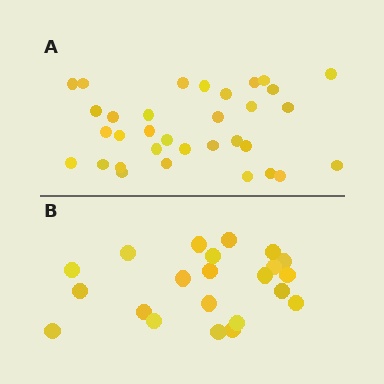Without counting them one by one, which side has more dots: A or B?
Region A (the top region) has more dots.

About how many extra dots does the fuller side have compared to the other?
Region A has roughly 12 or so more dots than region B.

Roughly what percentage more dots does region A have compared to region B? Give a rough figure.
About 50% more.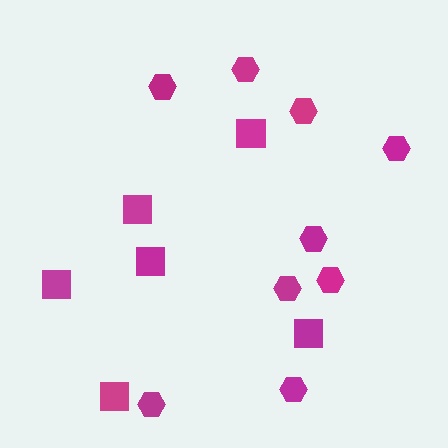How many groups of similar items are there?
There are 2 groups: one group of squares (6) and one group of hexagons (9).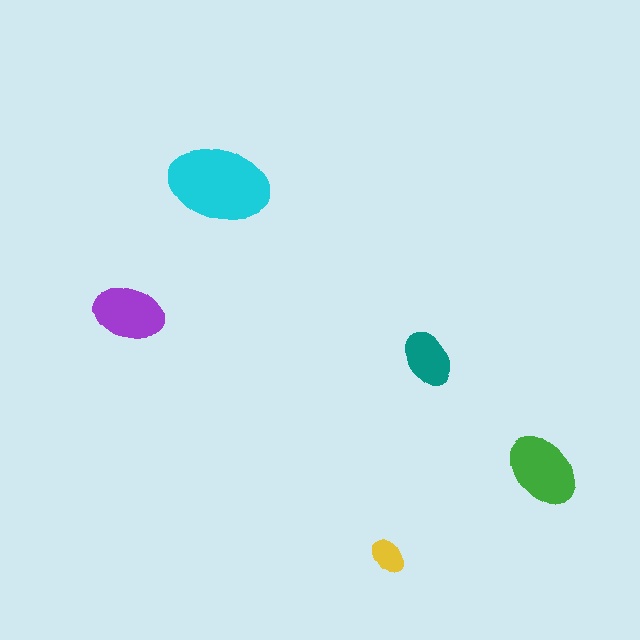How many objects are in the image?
There are 5 objects in the image.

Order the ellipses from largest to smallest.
the cyan one, the green one, the purple one, the teal one, the yellow one.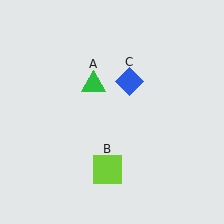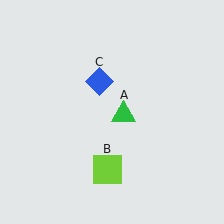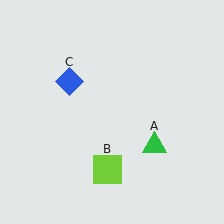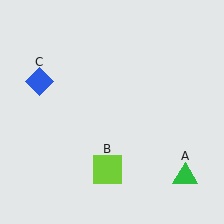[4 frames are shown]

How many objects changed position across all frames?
2 objects changed position: green triangle (object A), blue diamond (object C).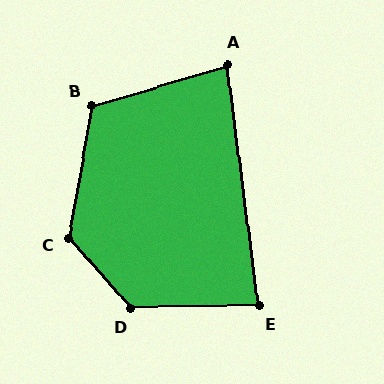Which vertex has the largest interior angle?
D, at approximately 130 degrees.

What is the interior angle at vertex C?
Approximately 129 degrees (obtuse).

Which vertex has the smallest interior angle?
A, at approximately 81 degrees.